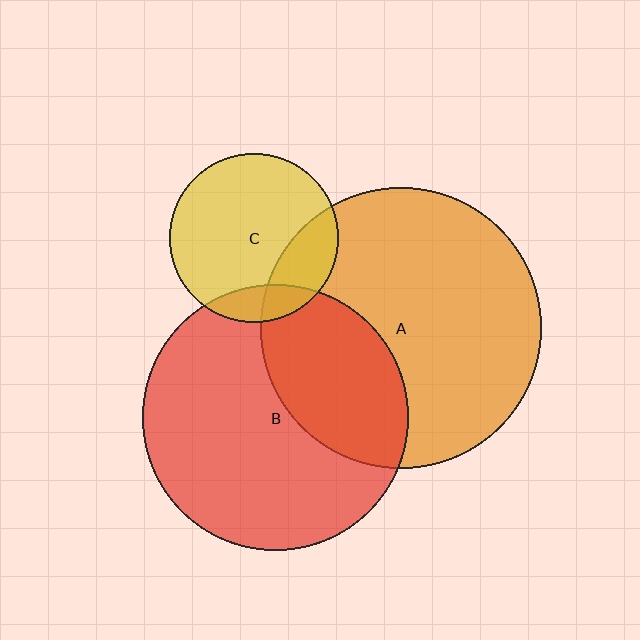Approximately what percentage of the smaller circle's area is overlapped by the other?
Approximately 15%.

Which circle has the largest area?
Circle A (orange).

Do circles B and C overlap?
Yes.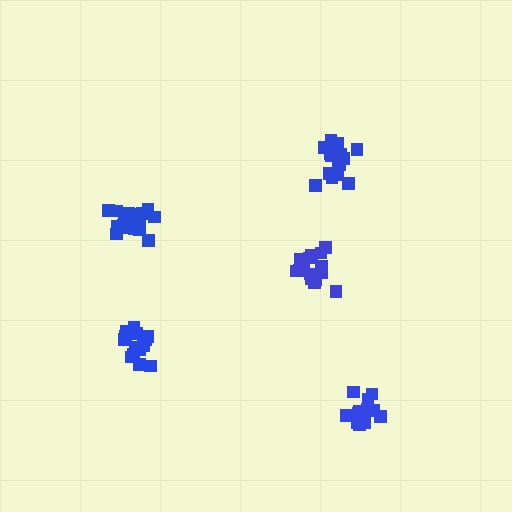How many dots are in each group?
Group 1: 17 dots, Group 2: 14 dots, Group 3: 14 dots, Group 4: 20 dots, Group 5: 19 dots (84 total).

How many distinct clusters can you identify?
There are 5 distinct clusters.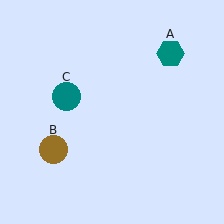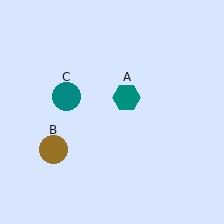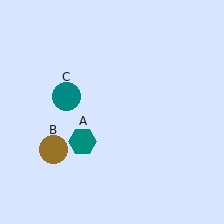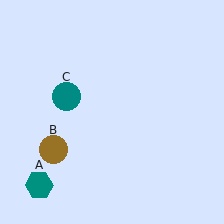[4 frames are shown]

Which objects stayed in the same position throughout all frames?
Brown circle (object B) and teal circle (object C) remained stationary.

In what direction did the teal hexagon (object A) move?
The teal hexagon (object A) moved down and to the left.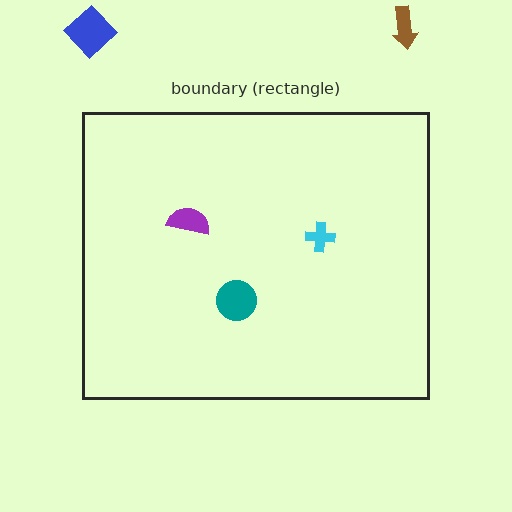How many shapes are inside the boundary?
3 inside, 2 outside.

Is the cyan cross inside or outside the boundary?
Inside.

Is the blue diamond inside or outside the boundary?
Outside.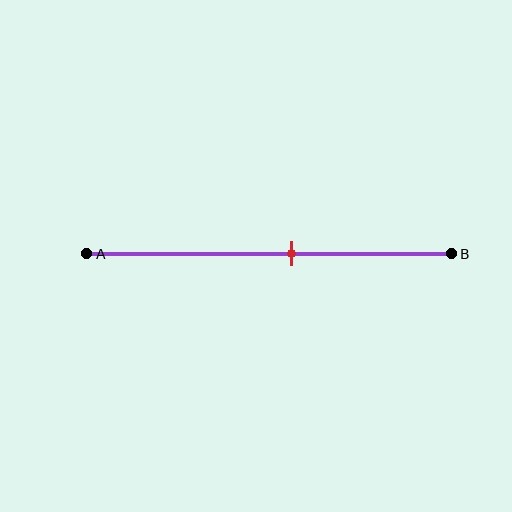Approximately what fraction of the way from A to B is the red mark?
The red mark is approximately 55% of the way from A to B.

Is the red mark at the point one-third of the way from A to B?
No, the mark is at about 55% from A, not at the 33% one-third point.